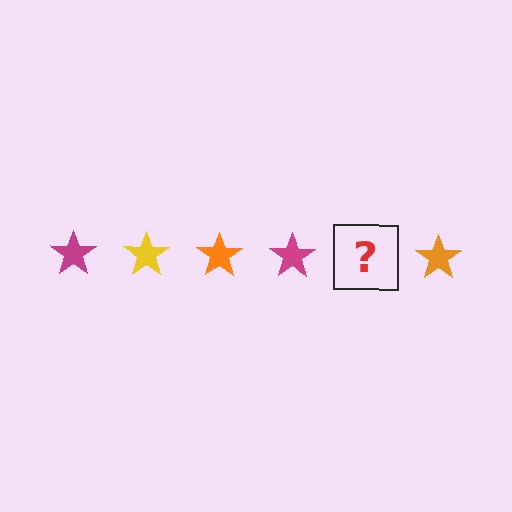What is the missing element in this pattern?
The missing element is a yellow star.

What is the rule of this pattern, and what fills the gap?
The rule is that the pattern cycles through magenta, yellow, orange stars. The gap should be filled with a yellow star.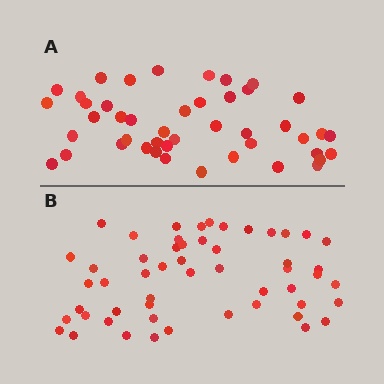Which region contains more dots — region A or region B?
Region B (the bottom region) has more dots.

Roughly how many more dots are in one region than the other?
Region B has roughly 8 or so more dots than region A.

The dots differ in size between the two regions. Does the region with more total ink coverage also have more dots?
No. Region A has more total ink coverage because its dots are larger, but region B actually contains more individual dots. Total area can be misleading — the number of items is what matters here.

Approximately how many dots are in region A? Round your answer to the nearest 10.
About 40 dots. (The exact count is 45, which rounds to 40.)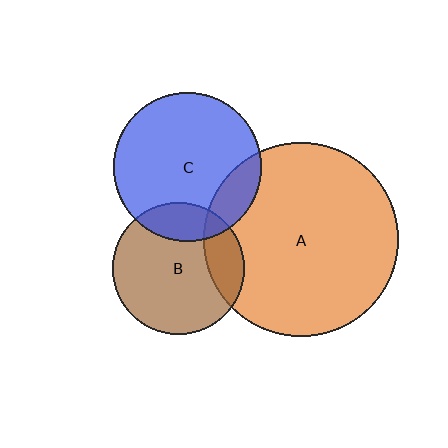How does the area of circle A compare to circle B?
Approximately 2.2 times.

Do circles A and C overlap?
Yes.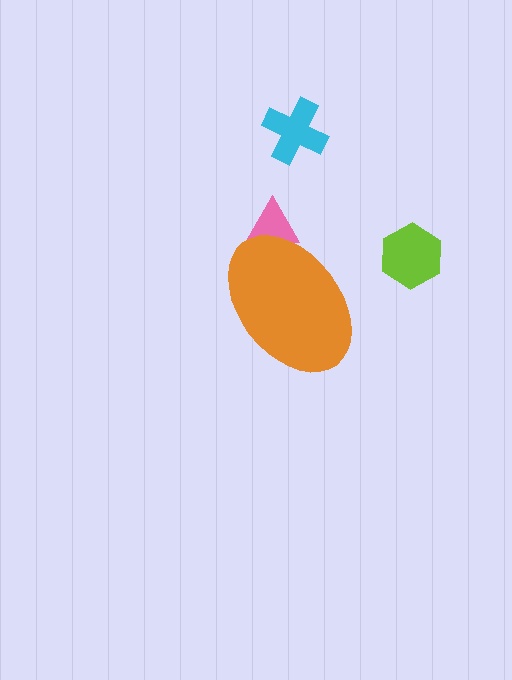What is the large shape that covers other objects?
An orange ellipse.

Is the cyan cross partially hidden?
No, the cyan cross is fully visible.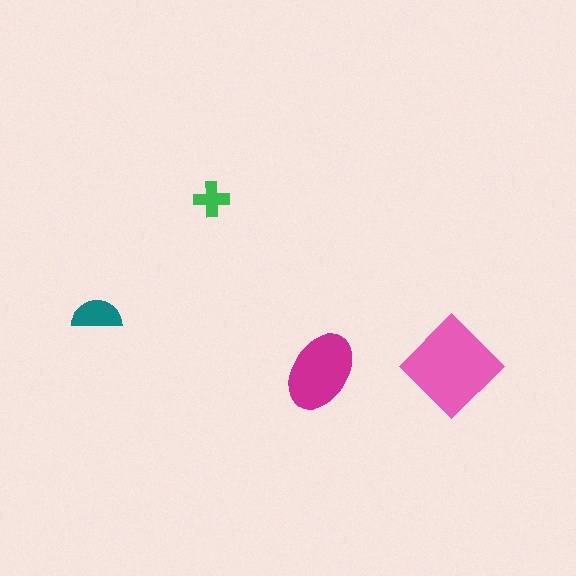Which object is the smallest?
The green cross.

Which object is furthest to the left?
The teal semicircle is leftmost.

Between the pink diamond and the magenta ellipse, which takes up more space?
The pink diamond.